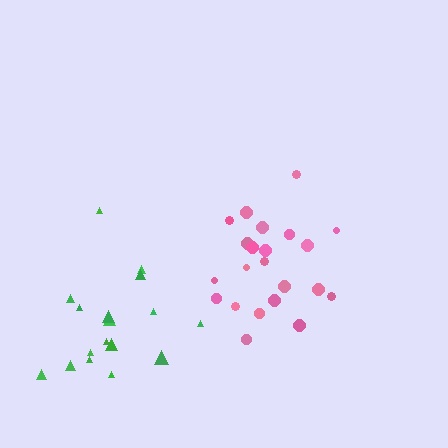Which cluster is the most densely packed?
Green.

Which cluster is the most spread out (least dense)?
Pink.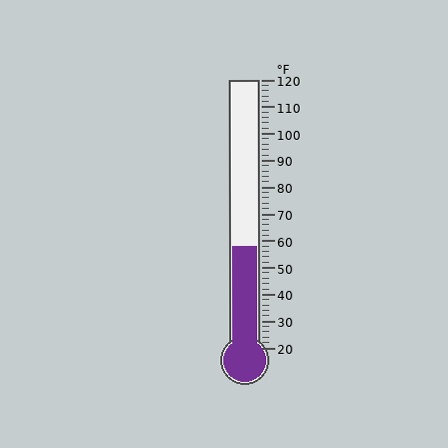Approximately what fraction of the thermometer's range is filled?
The thermometer is filled to approximately 40% of its range.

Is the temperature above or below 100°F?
The temperature is below 100°F.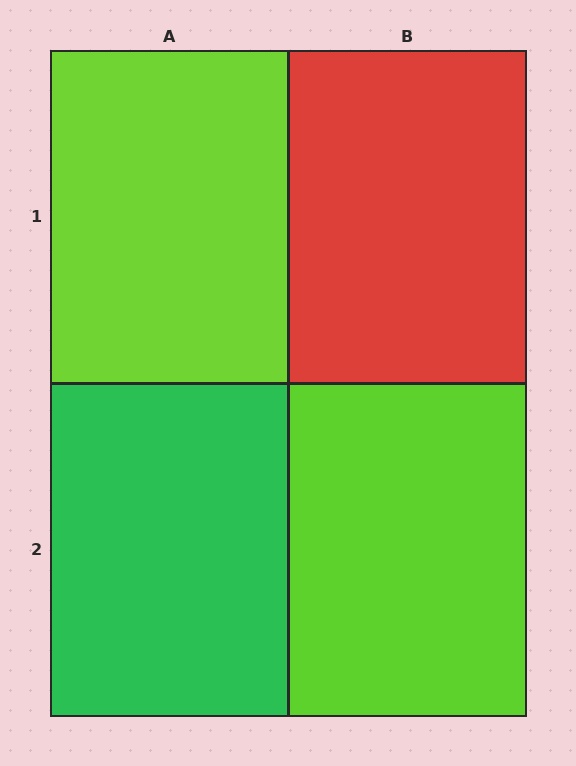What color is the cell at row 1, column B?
Red.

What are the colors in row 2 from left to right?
Green, lime.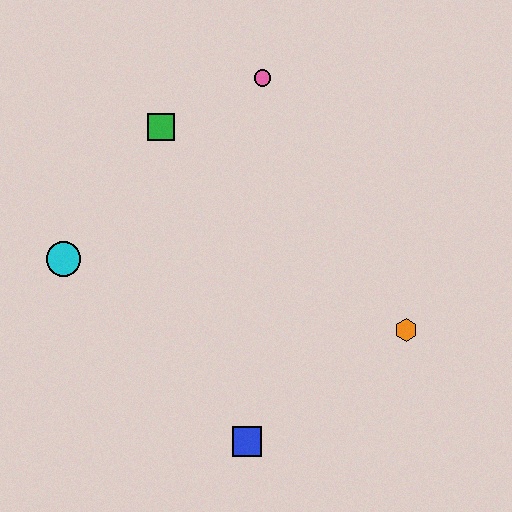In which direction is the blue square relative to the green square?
The blue square is below the green square.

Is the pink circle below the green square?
No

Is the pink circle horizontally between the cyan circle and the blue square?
No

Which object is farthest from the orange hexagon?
The cyan circle is farthest from the orange hexagon.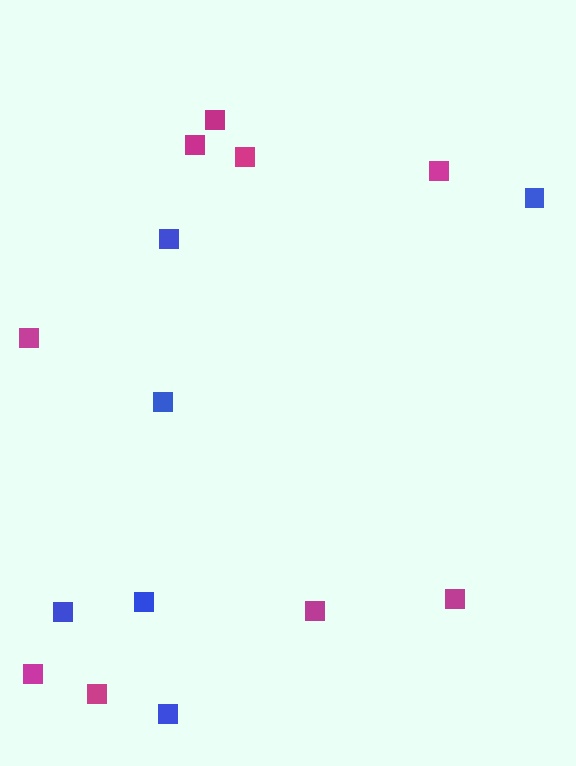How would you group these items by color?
There are 2 groups: one group of magenta squares (9) and one group of blue squares (6).